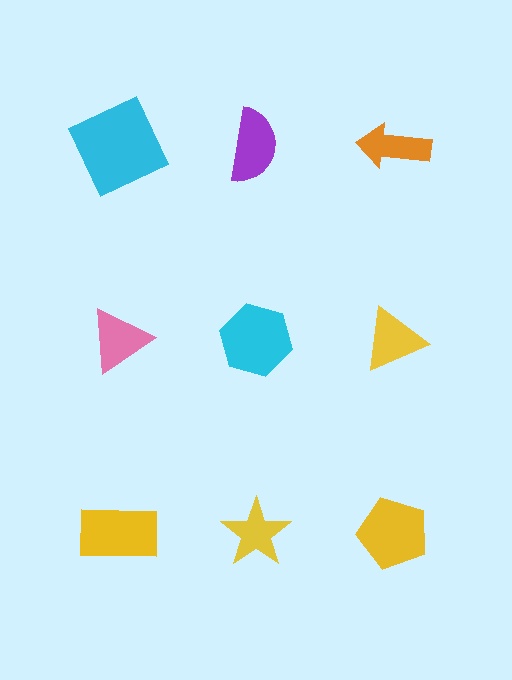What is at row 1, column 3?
An orange arrow.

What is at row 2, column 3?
A yellow triangle.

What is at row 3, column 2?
A yellow star.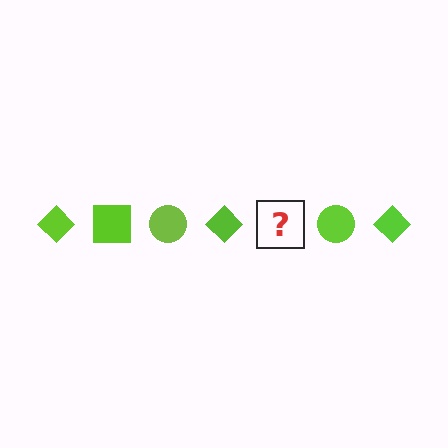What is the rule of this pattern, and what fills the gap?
The rule is that the pattern cycles through diamond, square, circle shapes in lime. The gap should be filled with a lime square.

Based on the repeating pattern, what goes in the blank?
The blank should be a lime square.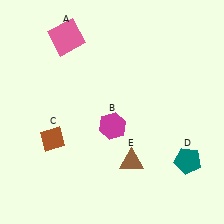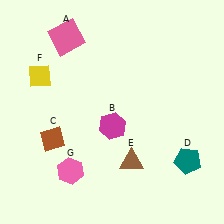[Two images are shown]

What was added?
A yellow diamond (F), a pink hexagon (G) were added in Image 2.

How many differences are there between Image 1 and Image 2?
There are 2 differences between the two images.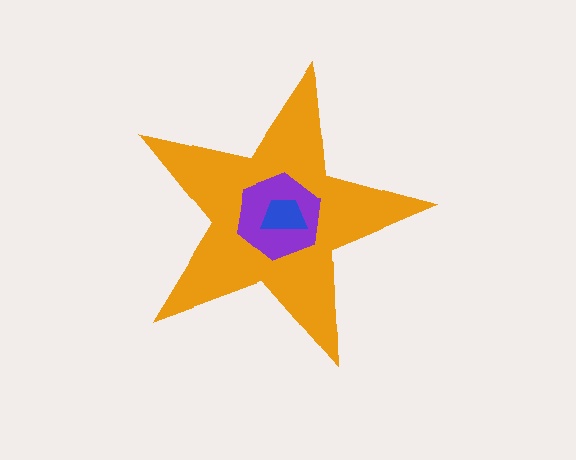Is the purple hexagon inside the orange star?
Yes.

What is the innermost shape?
The blue trapezoid.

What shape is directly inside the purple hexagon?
The blue trapezoid.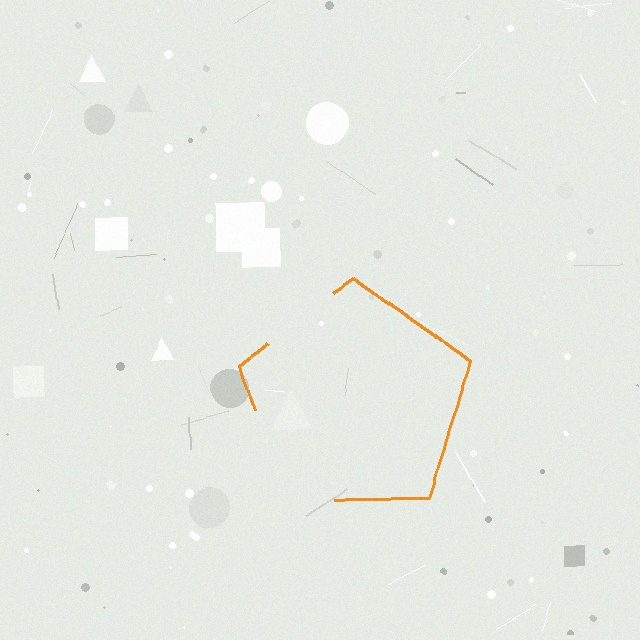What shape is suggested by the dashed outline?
The dashed outline suggests a pentagon.